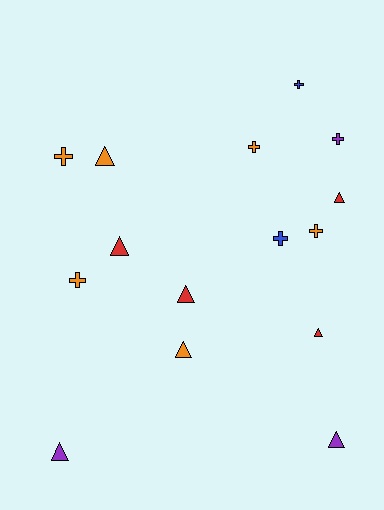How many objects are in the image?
There are 15 objects.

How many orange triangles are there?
There are 2 orange triangles.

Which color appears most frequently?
Orange, with 6 objects.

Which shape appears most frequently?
Triangle, with 8 objects.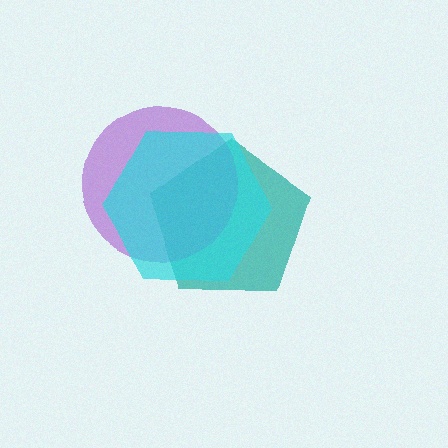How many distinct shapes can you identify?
There are 3 distinct shapes: a teal pentagon, a purple circle, a cyan hexagon.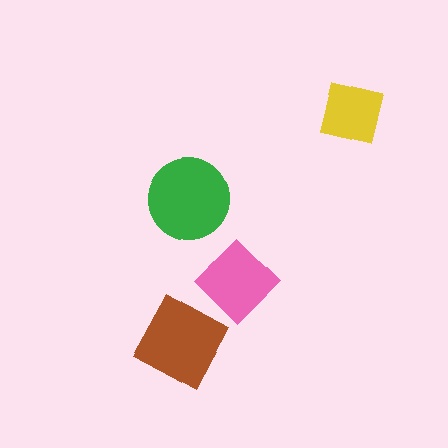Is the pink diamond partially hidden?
Yes, it is partially covered by another shape.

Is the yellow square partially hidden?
No, no other shape covers it.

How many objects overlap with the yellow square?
0 objects overlap with the yellow square.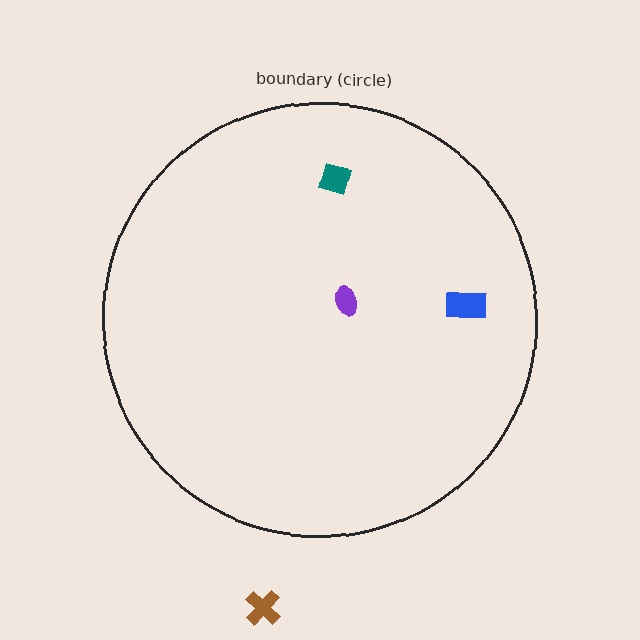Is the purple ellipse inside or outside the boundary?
Inside.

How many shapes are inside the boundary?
3 inside, 1 outside.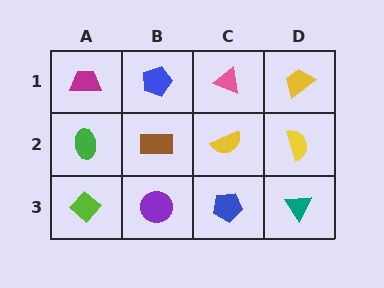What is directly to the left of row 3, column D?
A blue pentagon.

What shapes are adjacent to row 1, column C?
A yellow semicircle (row 2, column C), a blue pentagon (row 1, column B), a yellow trapezoid (row 1, column D).